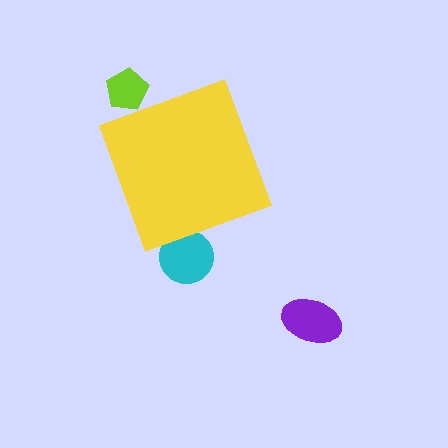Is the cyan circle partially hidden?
Yes, the cyan circle is partially hidden behind the yellow diamond.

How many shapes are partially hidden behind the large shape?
2 shapes are partially hidden.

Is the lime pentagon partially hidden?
Yes, the lime pentagon is partially hidden behind the yellow diamond.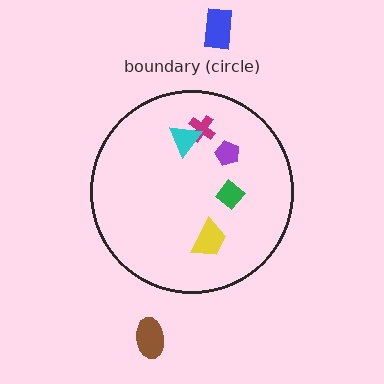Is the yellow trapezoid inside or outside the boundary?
Inside.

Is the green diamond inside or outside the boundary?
Inside.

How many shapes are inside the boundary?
5 inside, 2 outside.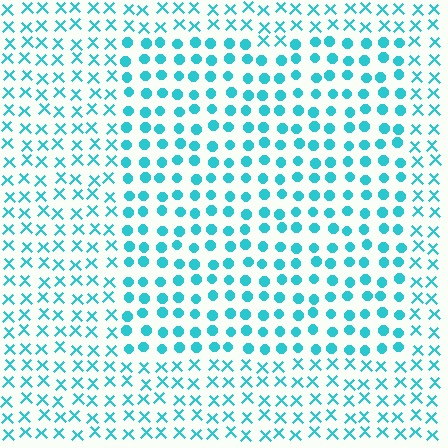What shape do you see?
I see a rectangle.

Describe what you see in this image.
The image is filled with small cyan elements arranged in a uniform grid. A rectangle-shaped region contains circles, while the surrounding area contains X marks. The boundary is defined purely by the change in element shape.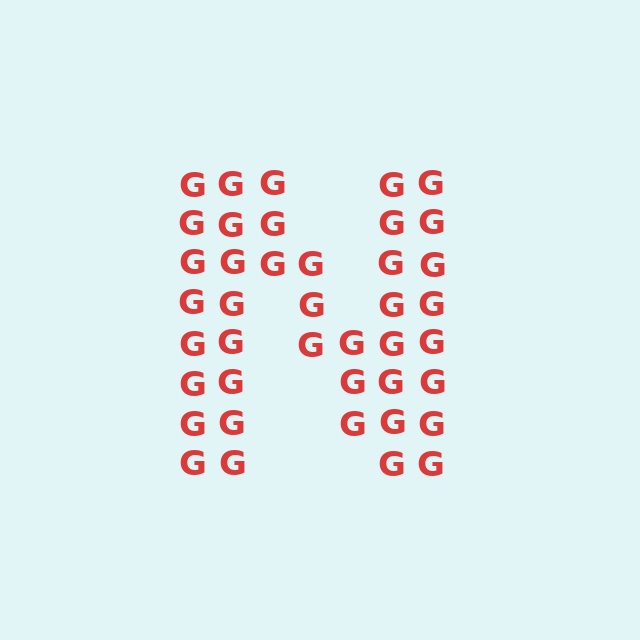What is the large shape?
The large shape is the letter N.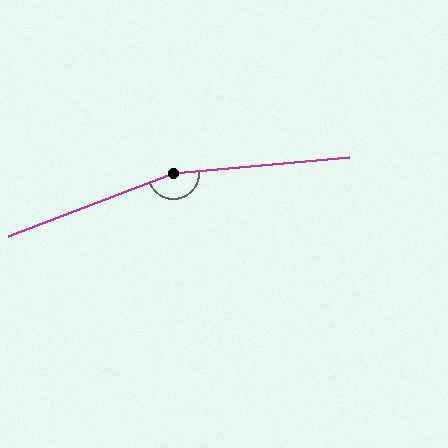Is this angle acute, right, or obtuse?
It is obtuse.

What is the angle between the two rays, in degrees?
Approximately 165 degrees.